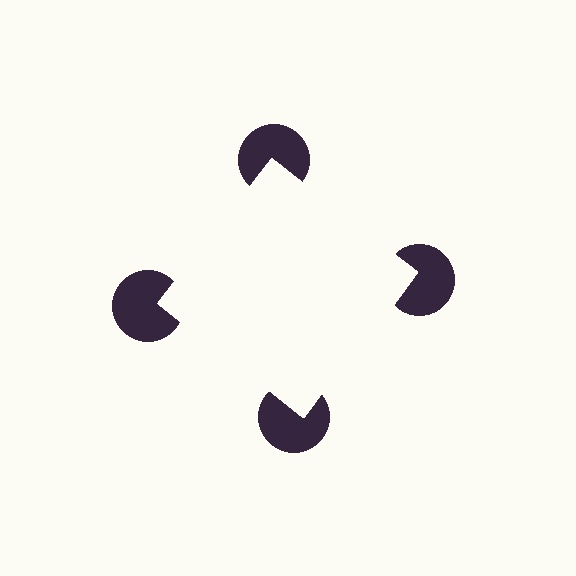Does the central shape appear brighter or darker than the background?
It typically appears slightly brighter than the background, even though no actual brightness change is drawn.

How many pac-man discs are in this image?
There are 4 — one at each vertex of the illusory square.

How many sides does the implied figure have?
4 sides.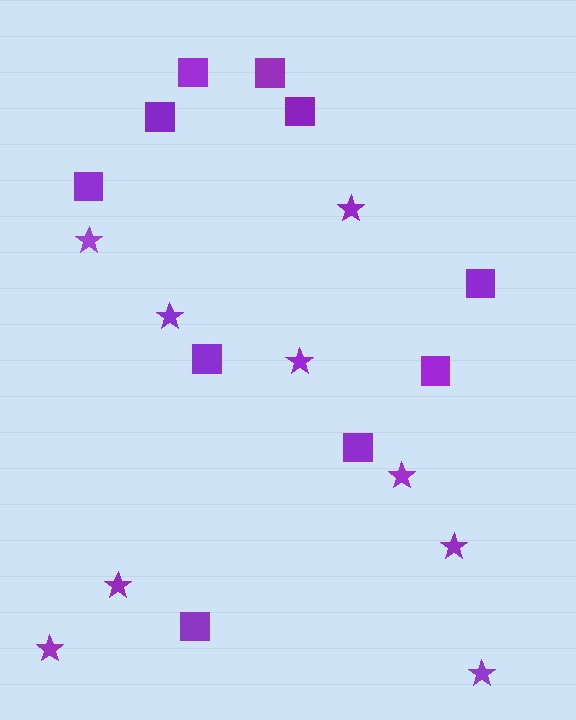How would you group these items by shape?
There are 2 groups: one group of stars (9) and one group of squares (10).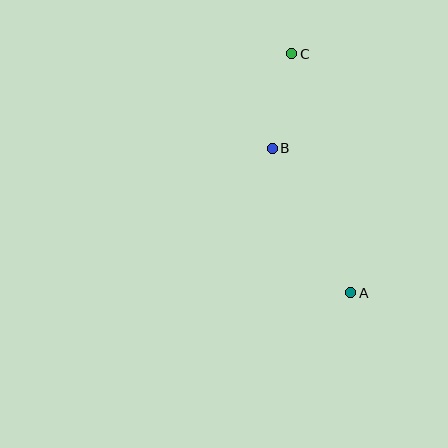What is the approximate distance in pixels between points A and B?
The distance between A and B is approximately 164 pixels.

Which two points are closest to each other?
Points B and C are closest to each other.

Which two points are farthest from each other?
Points A and C are farthest from each other.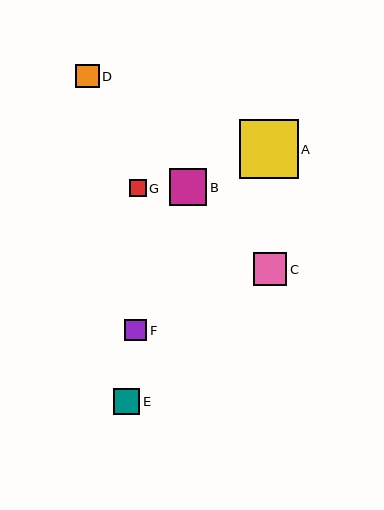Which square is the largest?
Square A is the largest with a size of approximately 58 pixels.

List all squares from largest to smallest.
From largest to smallest: A, B, C, E, D, F, G.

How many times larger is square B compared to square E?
Square B is approximately 1.4 times the size of square E.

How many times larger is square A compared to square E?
Square A is approximately 2.3 times the size of square E.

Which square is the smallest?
Square G is the smallest with a size of approximately 17 pixels.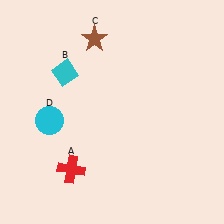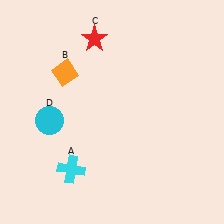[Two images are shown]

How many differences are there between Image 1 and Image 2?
There are 3 differences between the two images.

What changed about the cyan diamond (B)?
In Image 1, B is cyan. In Image 2, it changed to orange.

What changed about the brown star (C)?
In Image 1, C is brown. In Image 2, it changed to red.